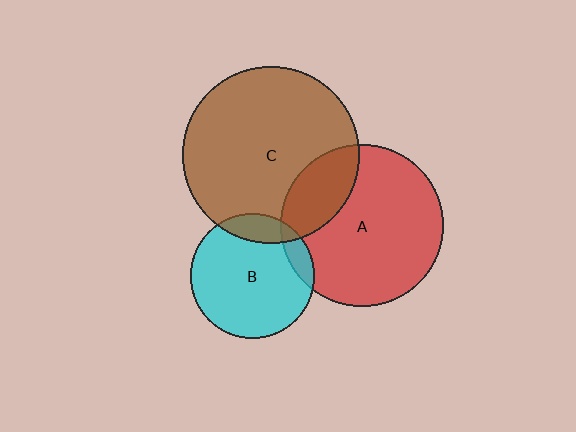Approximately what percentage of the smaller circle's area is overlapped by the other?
Approximately 15%.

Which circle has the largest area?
Circle C (brown).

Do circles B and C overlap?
Yes.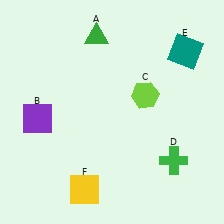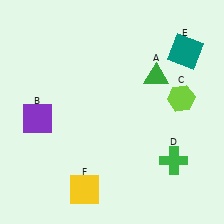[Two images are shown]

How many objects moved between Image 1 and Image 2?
2 objects moved between the two images.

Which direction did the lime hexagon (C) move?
The lime hexagon (C) moved right.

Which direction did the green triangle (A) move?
The green triangle (A) moved right.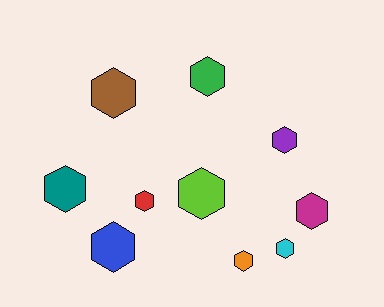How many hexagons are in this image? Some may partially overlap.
There are 10 hexagons.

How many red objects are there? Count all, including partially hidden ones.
There is 1 red object.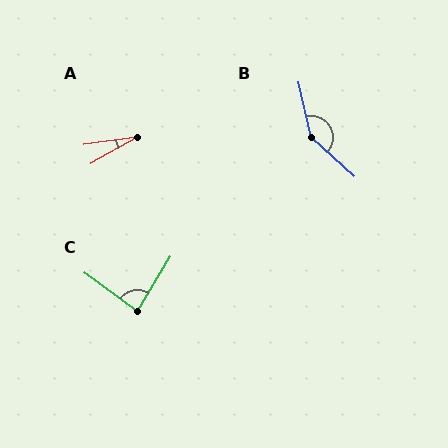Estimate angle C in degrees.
Approximately 85 degrees.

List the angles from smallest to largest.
A (23°), C (85°), B (145°).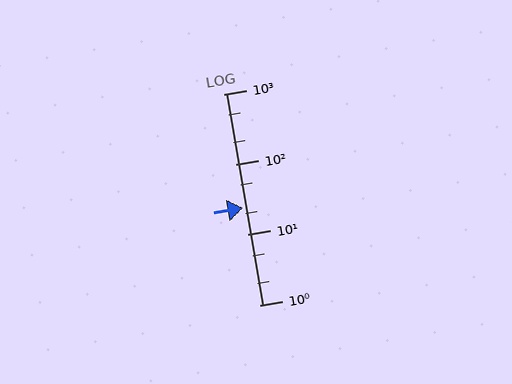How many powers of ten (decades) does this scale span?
The scale spans 3 decades, from 1 to 1000.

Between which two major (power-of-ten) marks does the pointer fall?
The pointer is between 10 and 100.